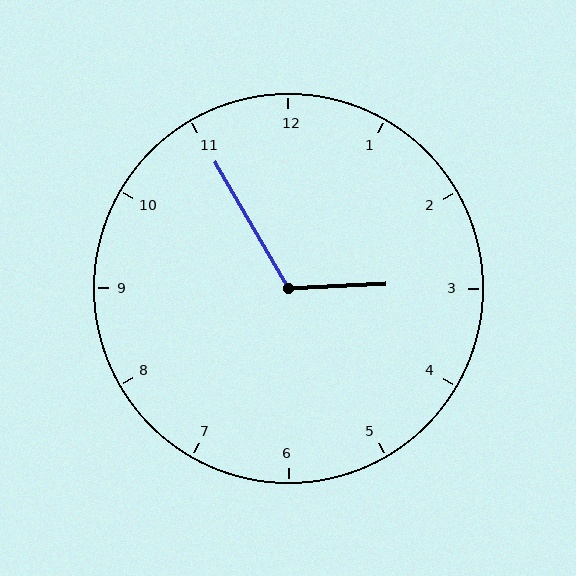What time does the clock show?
2:55.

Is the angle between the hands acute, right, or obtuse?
It is obtuse.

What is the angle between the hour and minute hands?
Approximately 118 degrees.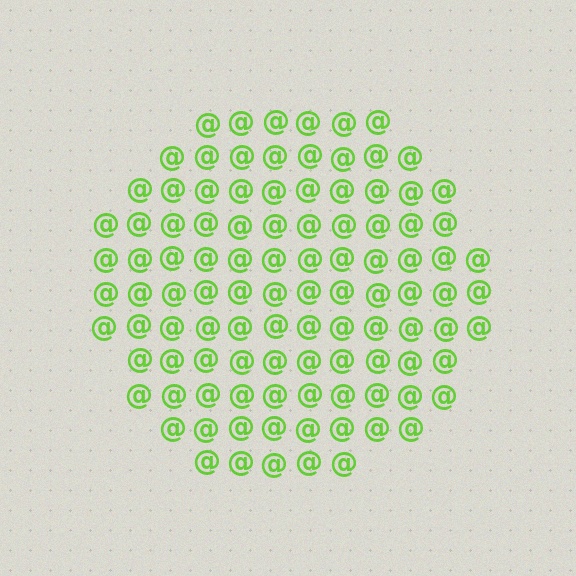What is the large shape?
The large shape is a circle.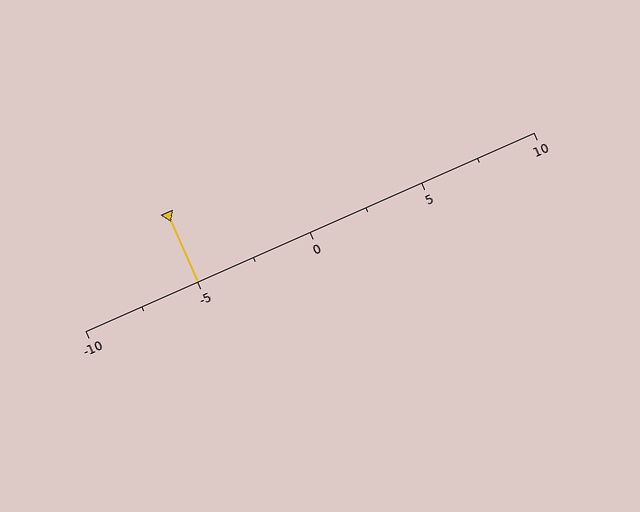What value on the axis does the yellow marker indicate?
The marker indicates approximately -5.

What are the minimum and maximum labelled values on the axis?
The axis runs from -10 to 10.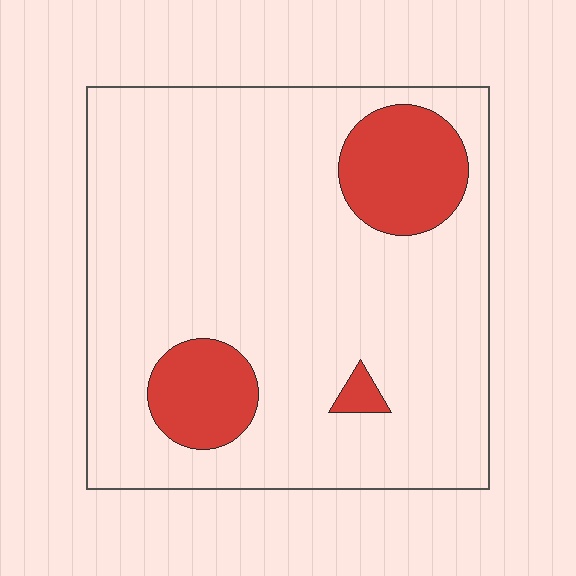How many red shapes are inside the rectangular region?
3.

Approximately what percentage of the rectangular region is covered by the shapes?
Approximately 15%.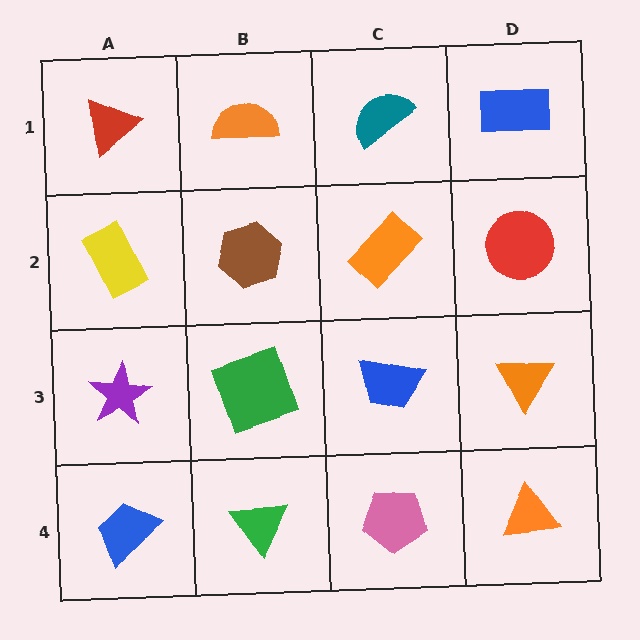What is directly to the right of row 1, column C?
A blue rectangle.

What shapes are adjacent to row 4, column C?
A blue trapezoid (row 3, column C), a green triangle (row 4, column B), an orange triangle (row 4, column D).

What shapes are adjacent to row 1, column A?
A yellow rectangle (row 2, column A), an orange semicircle (row 1, column B).